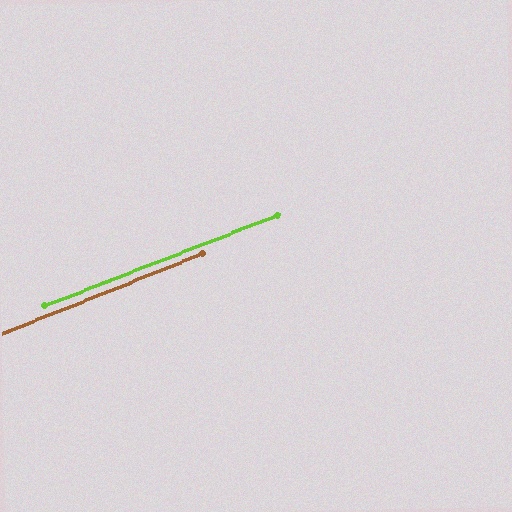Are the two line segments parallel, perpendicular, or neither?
Parallel — their directions differ by only 0.7°.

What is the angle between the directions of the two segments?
Approximately 1 degree.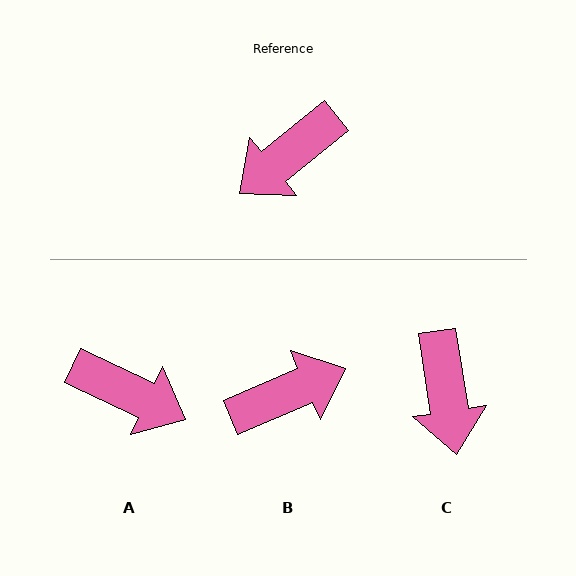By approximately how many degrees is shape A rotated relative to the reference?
Approximately 116 degrees counter-clockwise.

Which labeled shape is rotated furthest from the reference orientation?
B, about 164 degrees away.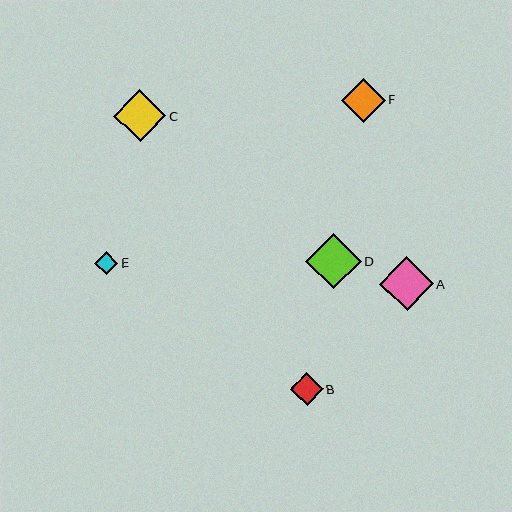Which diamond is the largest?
Diamond D is the largest with a size of approximately 56 pixels.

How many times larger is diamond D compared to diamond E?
Diamond D is approximately 2.4 times the size of diamond E.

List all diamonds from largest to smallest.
From largest to smallest: D, A, C, F, B, E.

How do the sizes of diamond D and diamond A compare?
Diamond D and diamond A are approximately the same size.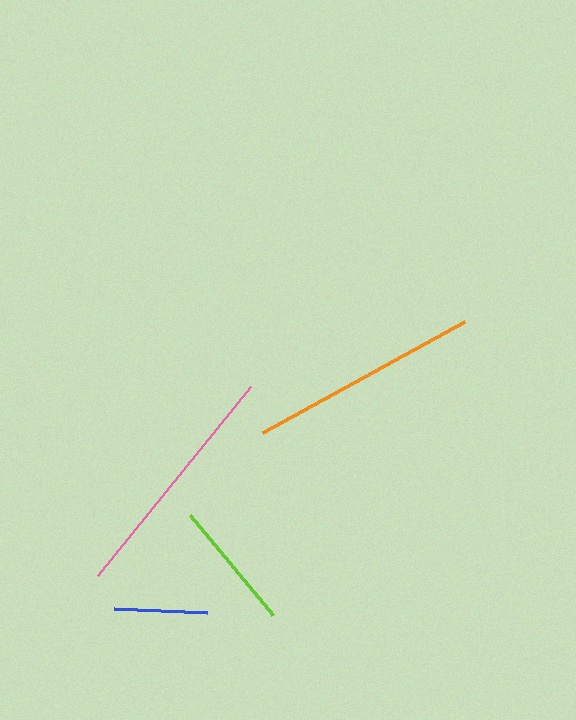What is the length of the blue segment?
The blue segment is approximately 93 pixels long.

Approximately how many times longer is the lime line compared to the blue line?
The lime line is approximately 1.4 times the length of the blue line.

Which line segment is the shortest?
The blue line is the shortest at approximately 93 pixels.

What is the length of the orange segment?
The orange segment is approximately 230 pixels long.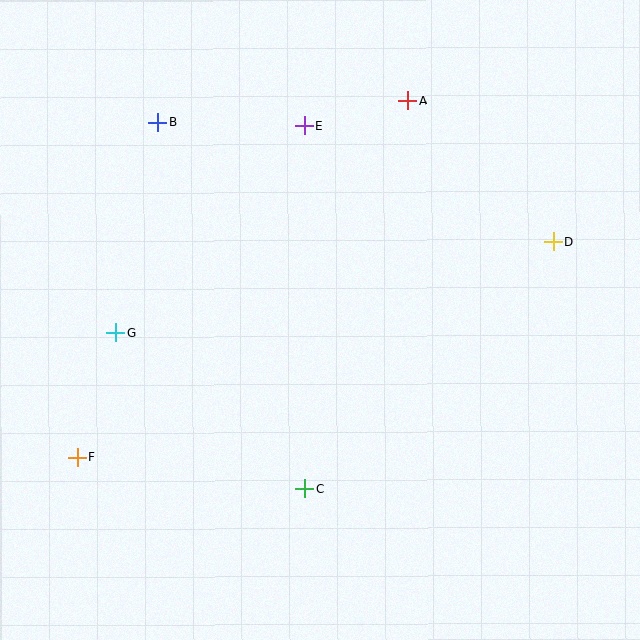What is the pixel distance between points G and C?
The distance between G and C is 244 pixels.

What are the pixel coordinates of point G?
Point G is at (116, 333).